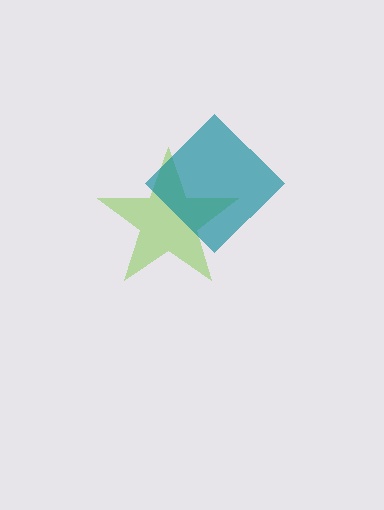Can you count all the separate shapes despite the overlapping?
Yes, there are 2 separate shapes.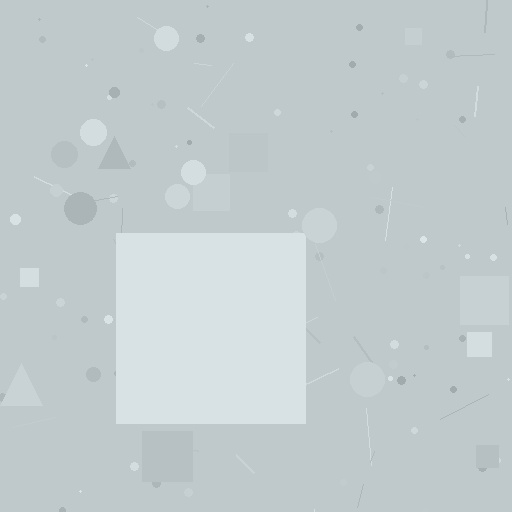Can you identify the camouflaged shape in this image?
The camouflaged shape is a square.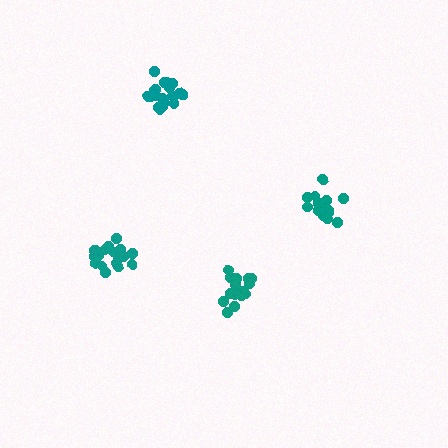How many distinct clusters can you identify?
There are 4 distinct clusters.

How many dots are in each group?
Group 1: 18 dots, Group 2: 16 dots, Group 3: 20 dots, Group 4: 17 dots (71 total).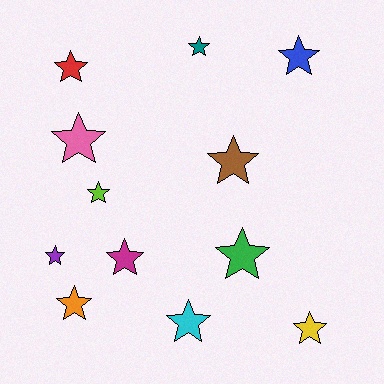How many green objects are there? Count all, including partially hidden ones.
There is 1 green object.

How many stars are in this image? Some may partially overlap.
There are 12 stars.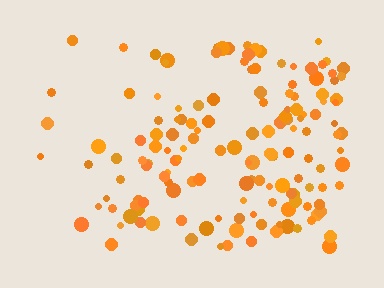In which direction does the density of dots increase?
From left to right, with the right side densest.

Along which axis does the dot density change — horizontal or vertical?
Horizontal.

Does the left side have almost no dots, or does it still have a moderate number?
Still a moderate number, just noticeably fewer than the right.